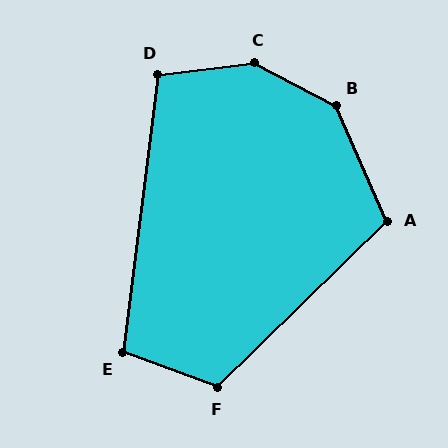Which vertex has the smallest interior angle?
E, at approximately 103 degrees.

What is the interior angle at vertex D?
Approximately 104 degrees (obtuse).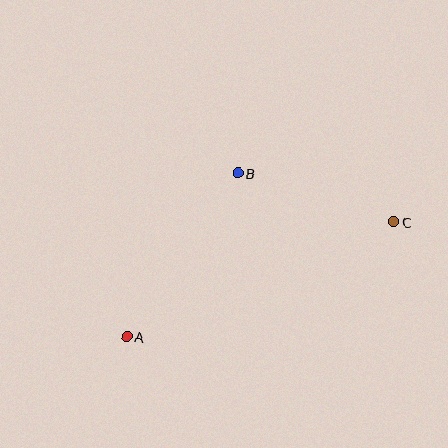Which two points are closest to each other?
Points B and C are closest to each other.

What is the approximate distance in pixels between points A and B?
The distance between A and B is approximately 198 pixels.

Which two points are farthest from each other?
Points A and C are farthest from each other.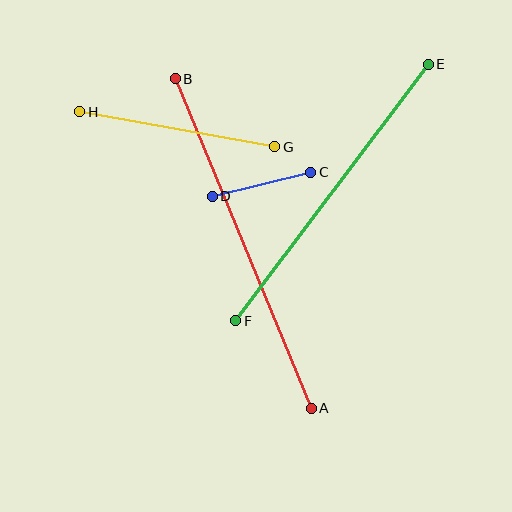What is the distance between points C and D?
The distance is approximately 102 pixels.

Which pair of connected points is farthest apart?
Points A and B are farthest apart.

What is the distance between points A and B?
The distance is approximately 356 pixels.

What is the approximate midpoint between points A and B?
The midpoint is at approximately (243, 244) pixels.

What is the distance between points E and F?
The distance is approximately 320 pixels.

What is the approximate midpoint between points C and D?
The midpoint is at approximately (261, 184) pixels.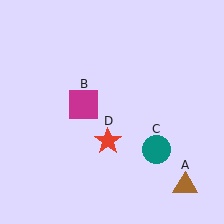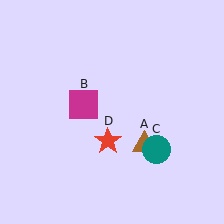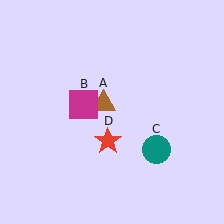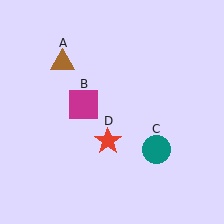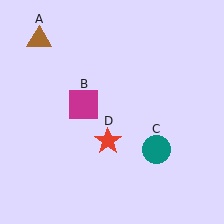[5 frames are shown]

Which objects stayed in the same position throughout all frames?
Magenta square (object B) and teal circle (object C) and red star (object D) remained stationary.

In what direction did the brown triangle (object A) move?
The brown triangle (object A) moved up and to the left.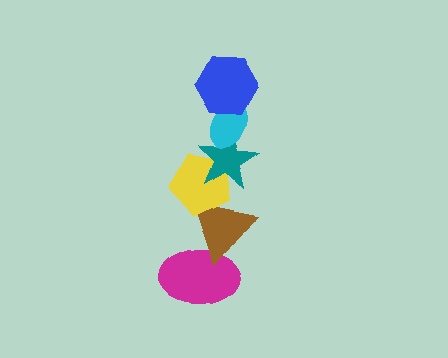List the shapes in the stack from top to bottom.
From top to bottom: the blue hexagon, the cyan ellipse, the teal star, the yellow pentagon, the brown triangle, the magenta ellipse.